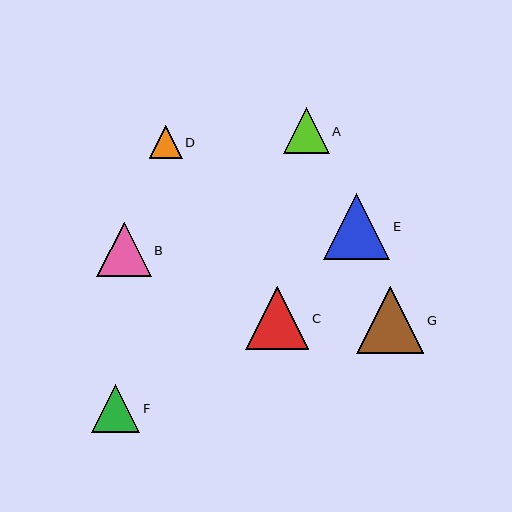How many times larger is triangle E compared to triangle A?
Triangle E is approximately 1.4 times the size of triangle A.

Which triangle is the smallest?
Triangle D is the smallest with a size of approximately 32 pixels.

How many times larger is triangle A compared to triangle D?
Triangle A is approximately 1.4 times the size of triangle D.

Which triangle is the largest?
Triangle G is the largest with a size of approximately 67 pixels.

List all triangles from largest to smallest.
From largest to smallest: G, E, C, B, F, A, D.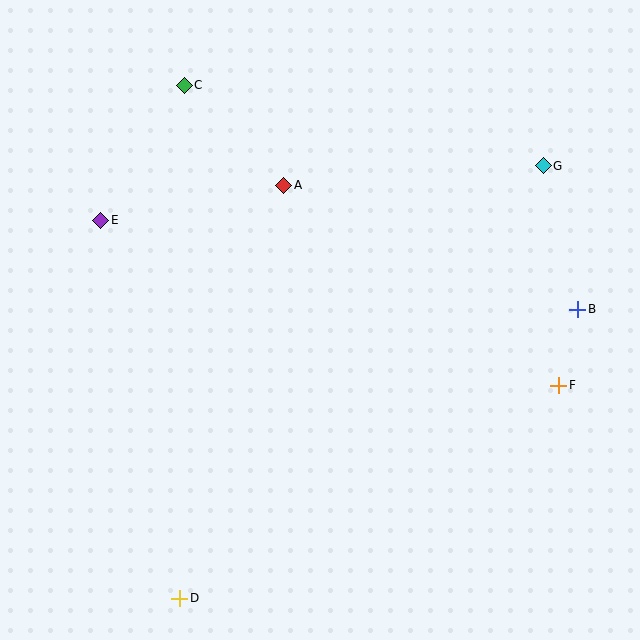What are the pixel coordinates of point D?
Point D is at (180, 598).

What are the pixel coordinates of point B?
Point B is at (578, 309).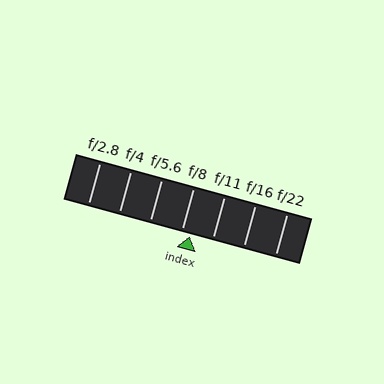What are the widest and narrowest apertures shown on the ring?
The widest aperture shown is f/2.8 and the narrowest is f/22.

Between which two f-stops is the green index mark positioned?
The index mark is between f/8 and f/11.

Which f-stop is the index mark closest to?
The index mark is closest to f/8.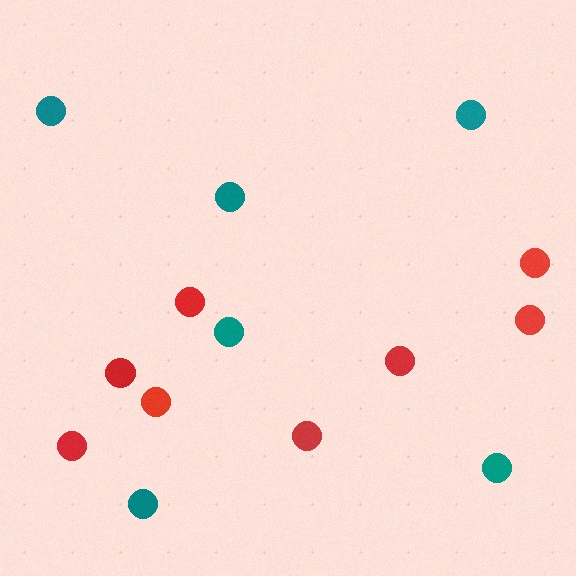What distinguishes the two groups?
There are 2 groups: one group of teal circles (6) and one group of red circles (8).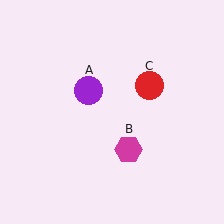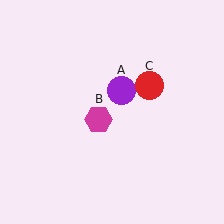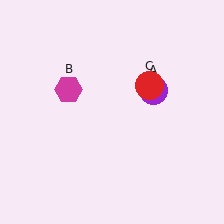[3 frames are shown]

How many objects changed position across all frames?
2 objects changed position: purple circle (object A), magenta hexagon (object B).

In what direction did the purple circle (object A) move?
The purple circle (object A) moved right.